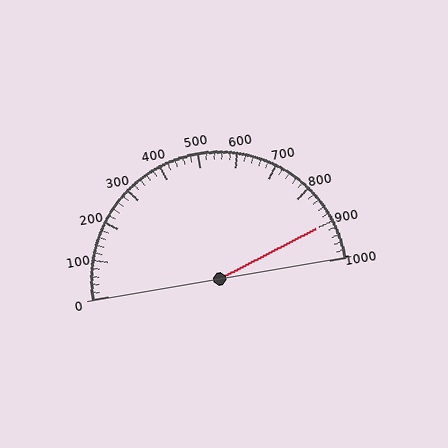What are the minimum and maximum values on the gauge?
The gauge ranges from 0 to 1000.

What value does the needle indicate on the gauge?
The needle indicates approximately 900.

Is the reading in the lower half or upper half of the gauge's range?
The reading is in the upper half of the range (0 to 1000).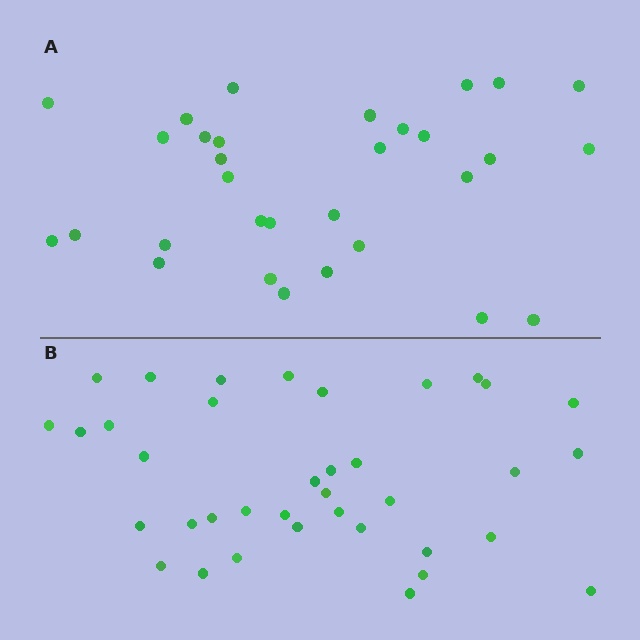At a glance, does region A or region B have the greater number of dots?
Region B (the bottom region) has more dots.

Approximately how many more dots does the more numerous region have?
Region B has about 6 more dots than region A.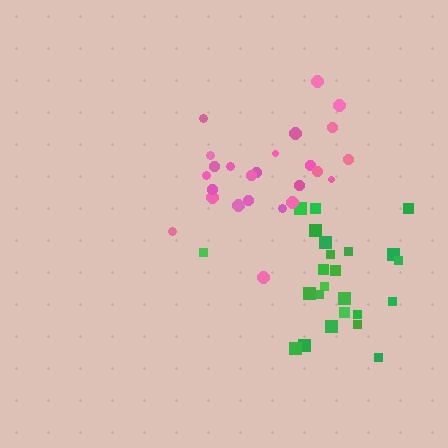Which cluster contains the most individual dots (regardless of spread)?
Pink (25).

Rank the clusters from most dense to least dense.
pink, green.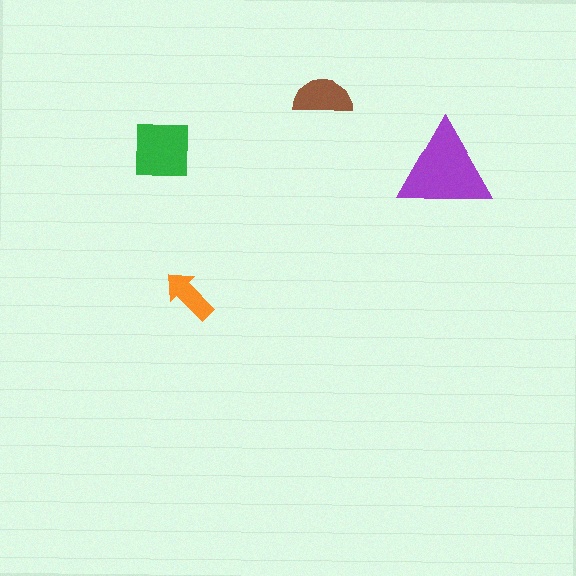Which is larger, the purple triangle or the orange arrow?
The purple triangle.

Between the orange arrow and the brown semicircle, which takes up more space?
The brown semicircle.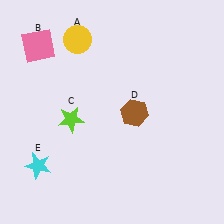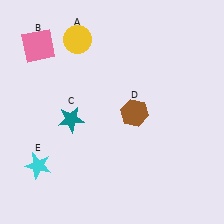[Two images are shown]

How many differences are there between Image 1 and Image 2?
There is 1 difference between the two images.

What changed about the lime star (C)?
In Image 1, C is lime. In Image 2, it changed to teal.